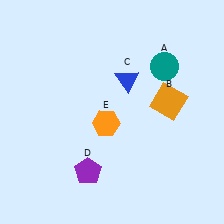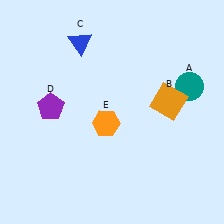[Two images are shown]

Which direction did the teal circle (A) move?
The teal circle (A) moved right.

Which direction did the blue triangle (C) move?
The blue triangle (C) moved left.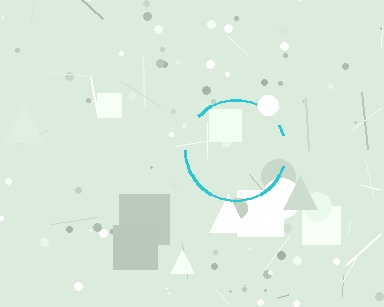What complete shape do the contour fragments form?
The contour fragments form a circle.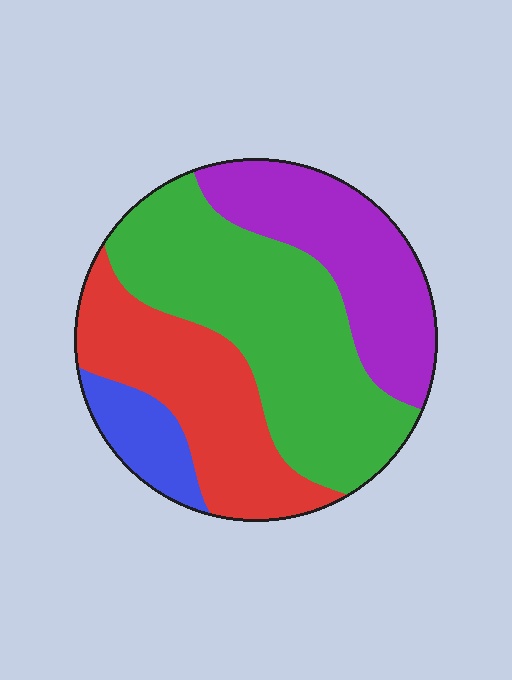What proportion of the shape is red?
Red covers 26% of the shape.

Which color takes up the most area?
Green, at roughly 40%.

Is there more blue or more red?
Red.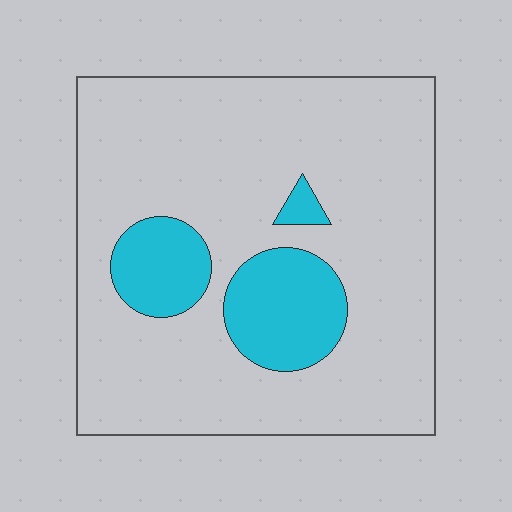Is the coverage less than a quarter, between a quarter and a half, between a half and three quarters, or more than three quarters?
Less than a quarter.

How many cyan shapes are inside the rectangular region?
3.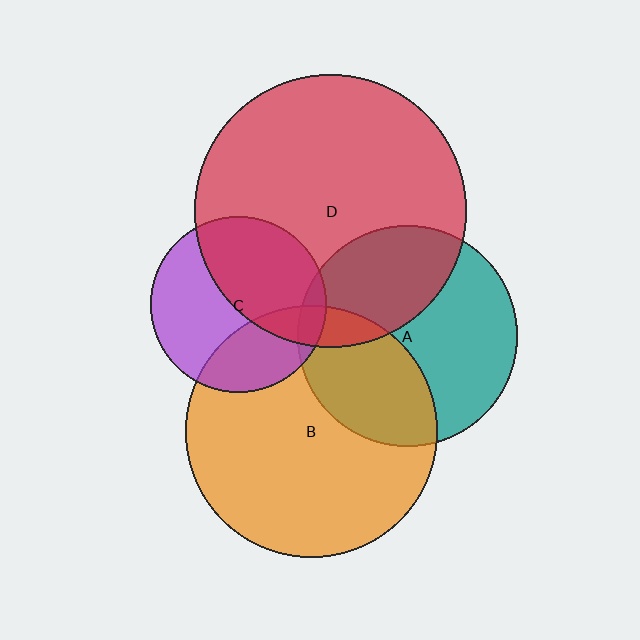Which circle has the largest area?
Circle D (red).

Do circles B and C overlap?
Yes.